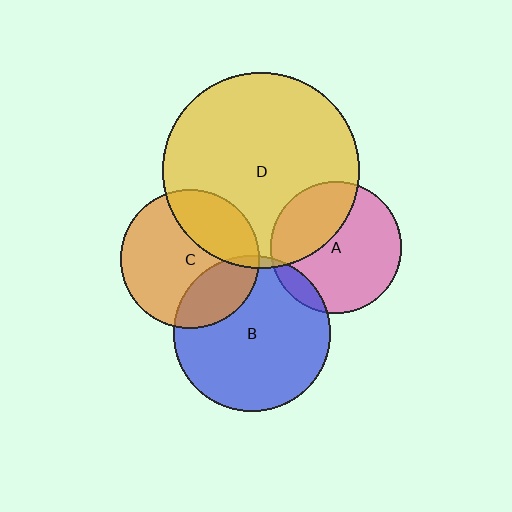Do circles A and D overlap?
Yes.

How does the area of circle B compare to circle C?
Approximately 1.3 times.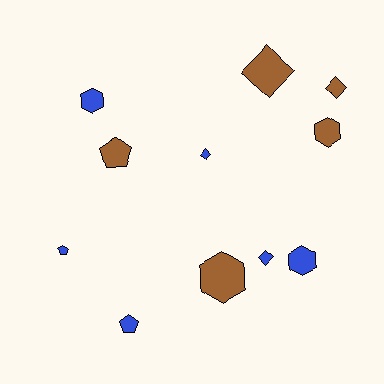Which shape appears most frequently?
Hexagon, with 4 objects.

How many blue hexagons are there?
There are 2 blue hexagons.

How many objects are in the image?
There are 11 objects.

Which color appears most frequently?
Blue, with 6 objects.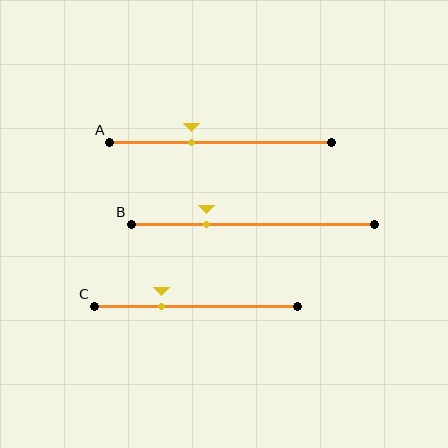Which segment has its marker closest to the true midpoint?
Segment A has its marker closest to the true midpoint.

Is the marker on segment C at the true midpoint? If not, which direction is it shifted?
No, the marker on segment C is shifted to the left by about 17% of the segment length.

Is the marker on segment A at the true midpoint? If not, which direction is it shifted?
No, the marker on segment A is shifted to the left by about 13% of the segment length.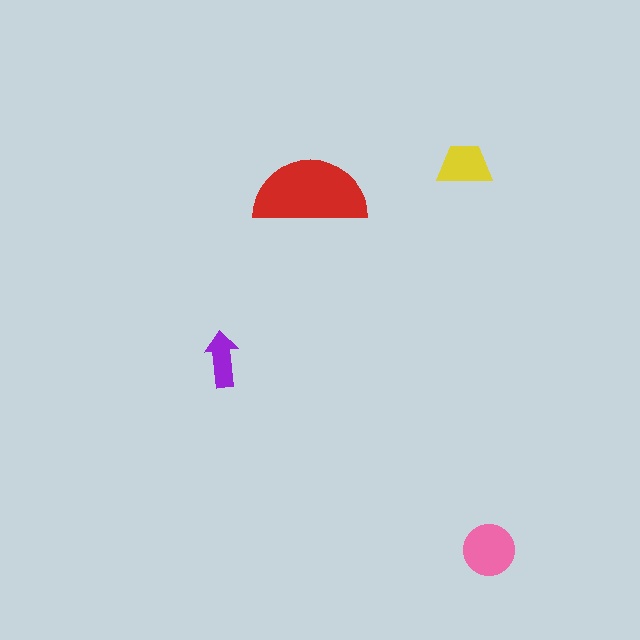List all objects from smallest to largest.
The purple arrow, the yellow trapezoid, the pink circle, the red semicircle.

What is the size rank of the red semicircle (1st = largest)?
1st.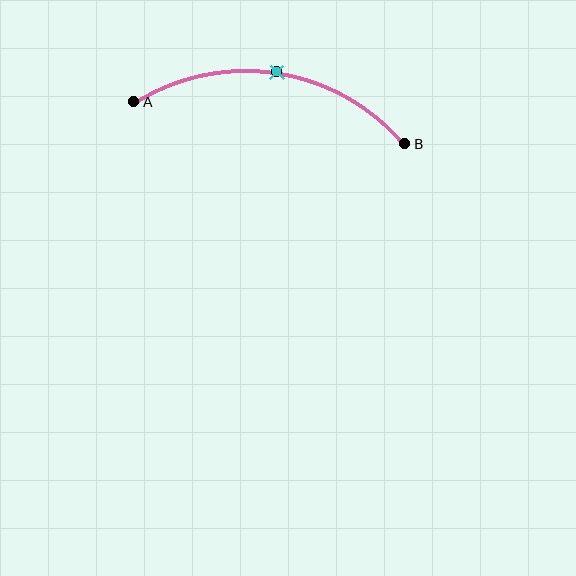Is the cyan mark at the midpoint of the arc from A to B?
Yes. The cyan mark lies on the arc at equal arc-length from both A and B — it is the arc midpoint.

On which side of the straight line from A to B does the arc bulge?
The arc bulges above the straight line connecting A and B.